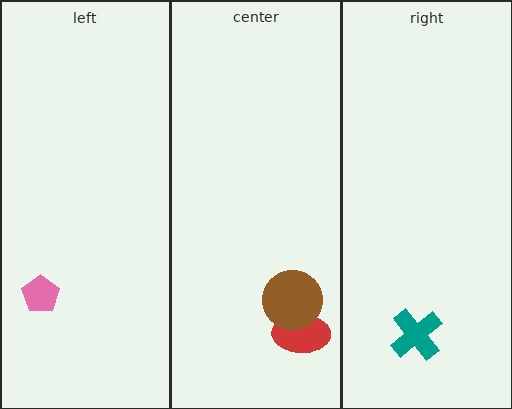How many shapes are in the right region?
1.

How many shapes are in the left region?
1.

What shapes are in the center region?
The red ellipse, the cyan rectangle, the brown circle.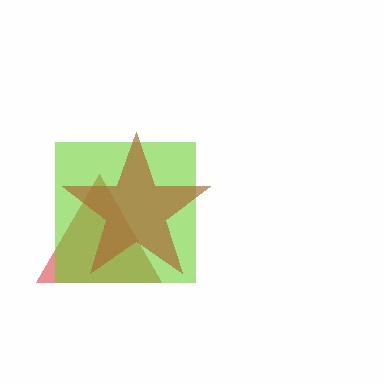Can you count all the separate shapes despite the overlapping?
Yes, there are 3 separate shapes.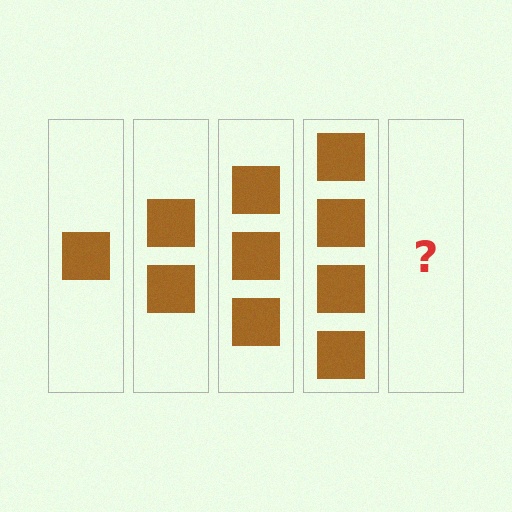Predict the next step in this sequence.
The next step is 5 squares.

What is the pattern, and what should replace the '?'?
The pattern is that each step adds one more square. The '?' should be 5 squares.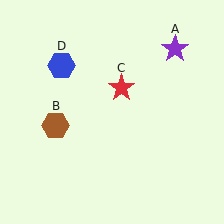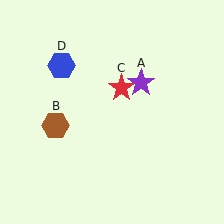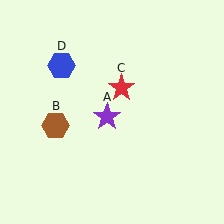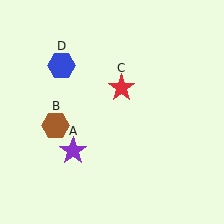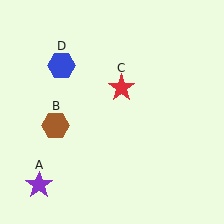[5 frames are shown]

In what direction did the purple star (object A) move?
The purple star (object A) moved down and to the left.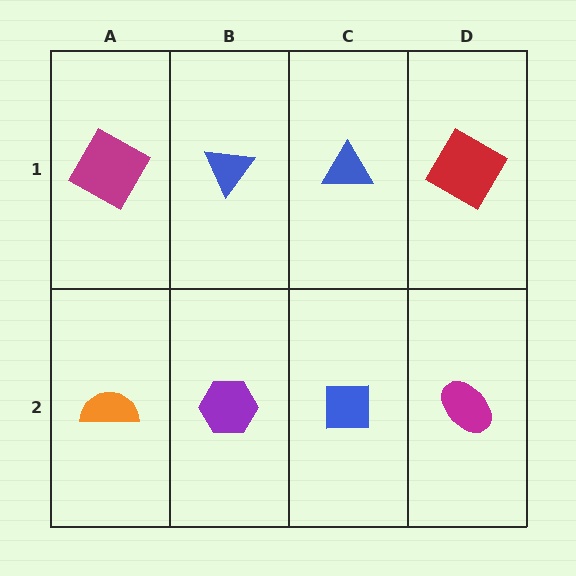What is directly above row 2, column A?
A magenta square.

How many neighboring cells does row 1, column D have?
2.